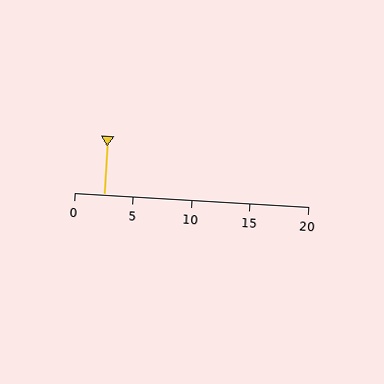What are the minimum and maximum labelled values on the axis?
The axis runs from 0 to 20.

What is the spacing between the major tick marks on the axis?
The major ticks are spaced 5 apart.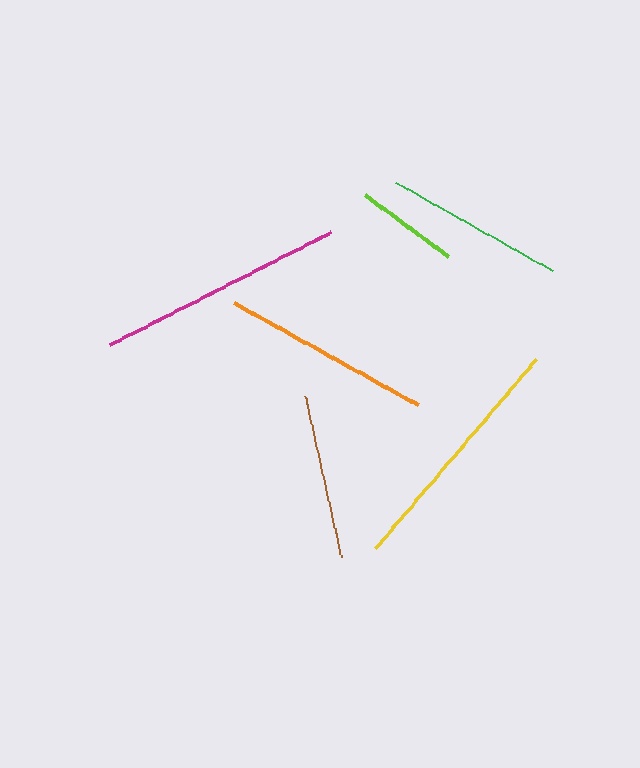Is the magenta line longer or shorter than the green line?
The magenta line is longer than the green line.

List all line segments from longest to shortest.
From longest to shortest: magenta, yellow, orange, green, brown, lime.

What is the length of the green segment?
The green segment is approximately 179 pixels long.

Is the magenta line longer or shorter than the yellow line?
The magenta line is longer than the yellow line.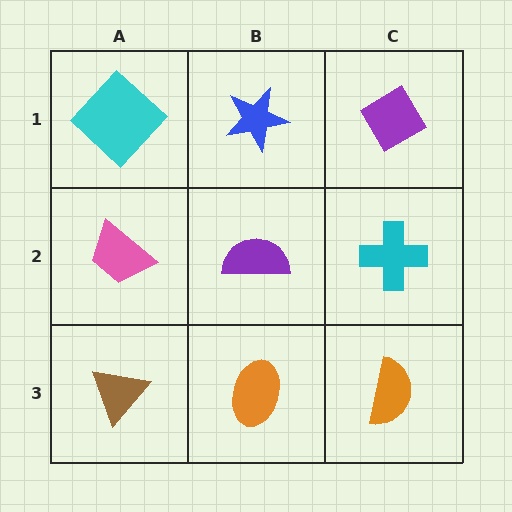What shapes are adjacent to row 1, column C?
A cyan cross (row 2, column C), a blue star (row 1, column B).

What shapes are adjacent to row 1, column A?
A pink trapezoid (row 2, column A), a blue star (row 1, column B).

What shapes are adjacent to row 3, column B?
A purple semicircle (row 2, column B), a brown triangle (row 3, column A), an orange semicircle (row 3, column C).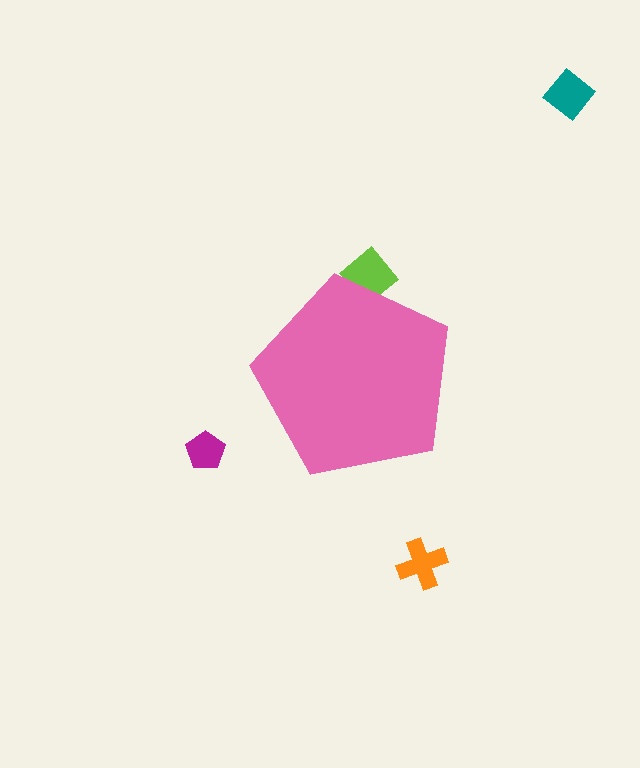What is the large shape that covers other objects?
A pink pentagon.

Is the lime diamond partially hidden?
Yes, the lime diamond is partially hidden behind the pink pentagon.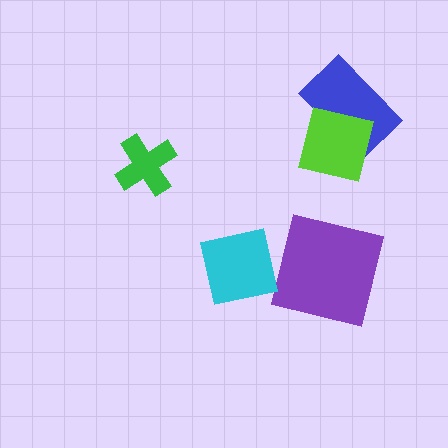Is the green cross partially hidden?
No, no other shape covers it.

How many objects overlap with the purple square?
0 objects overlap with the purple square.